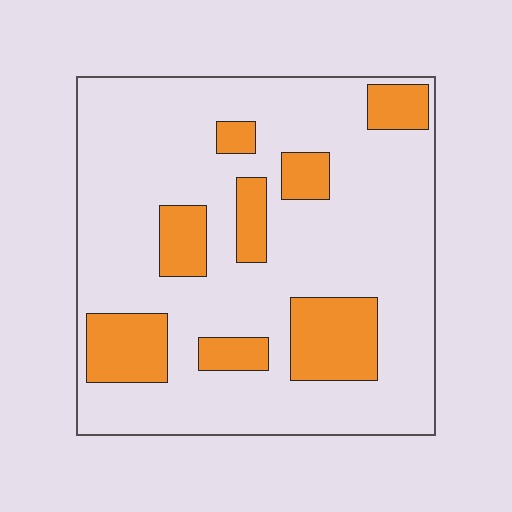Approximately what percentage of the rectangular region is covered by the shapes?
Approximately 20%.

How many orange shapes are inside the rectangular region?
8.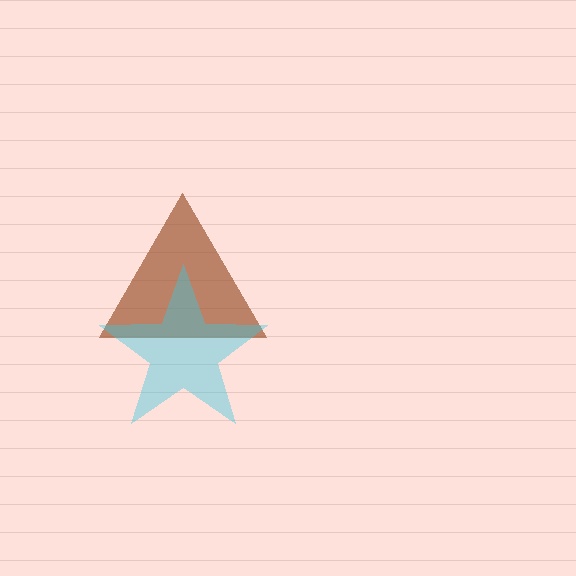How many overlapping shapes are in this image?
There are 2 overlapping shapes in the image.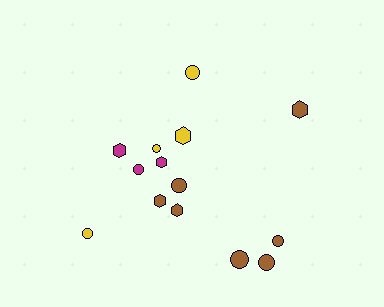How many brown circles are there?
There are 4 brown circles.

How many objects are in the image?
There are 14 objects.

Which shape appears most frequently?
Circle, with 8 objects.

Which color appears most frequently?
Brown, with 7 objects.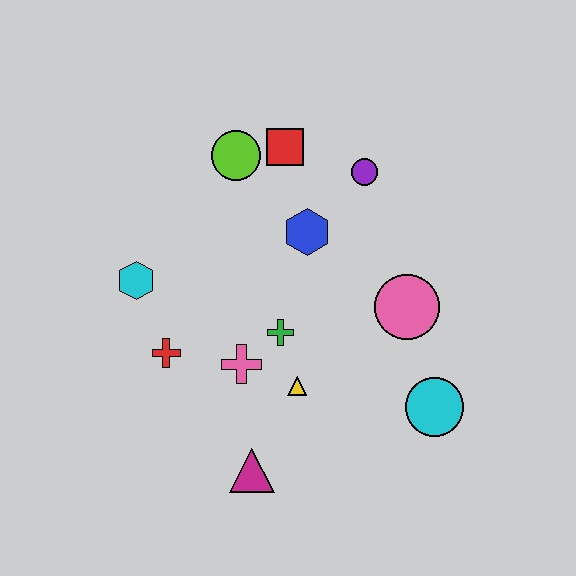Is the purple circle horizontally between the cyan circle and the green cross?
Yes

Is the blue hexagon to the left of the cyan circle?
Yes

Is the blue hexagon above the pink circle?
Yes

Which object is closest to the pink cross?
The green cross is closest to the pink cross.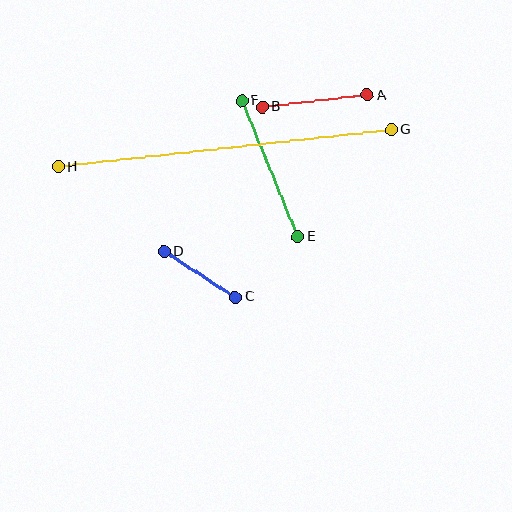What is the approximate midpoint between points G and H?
The midpoint is at approximately (225, 148) pixels.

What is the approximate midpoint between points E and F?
The midpoint is at approximately (270, 169) pixels.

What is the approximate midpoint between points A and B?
The midpoint is at approximately (315, 101) pixels.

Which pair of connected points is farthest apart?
Points G and H are farthest apart.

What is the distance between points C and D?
The distance is approximately 85 pixels.